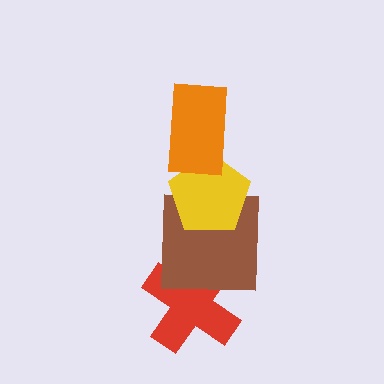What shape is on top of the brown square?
The yellow pentagon is on top of the brown square.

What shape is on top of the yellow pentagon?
The orange rectangle is on top of the yellow pentagon.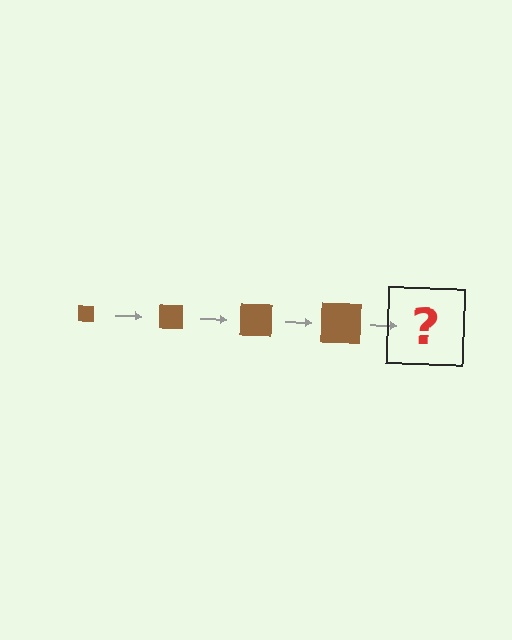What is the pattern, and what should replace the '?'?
The pattern is that the square gets progressively larger each step. The '?' should be a brown square, larger than the previous one.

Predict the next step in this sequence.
The next step is a brown square, larger than the previous one.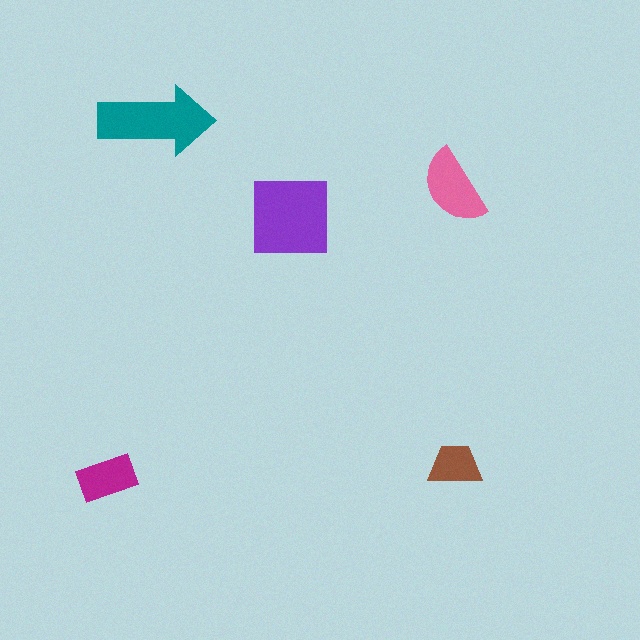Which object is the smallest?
The brown trapezoid.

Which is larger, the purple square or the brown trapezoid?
The purple square.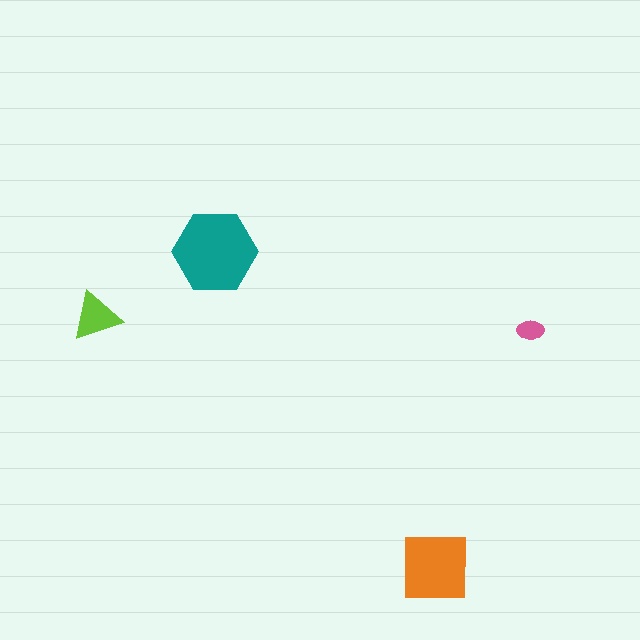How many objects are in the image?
There are 4 objects in the image.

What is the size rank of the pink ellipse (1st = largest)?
4th.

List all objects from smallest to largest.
The pink ellipse, the lime triangle, the orange square, the teal hexagon.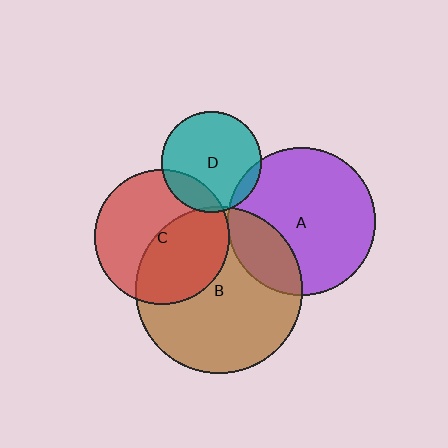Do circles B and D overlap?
Yes.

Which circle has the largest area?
Circle B (brown).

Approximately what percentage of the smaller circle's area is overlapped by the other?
Approximately 5%.